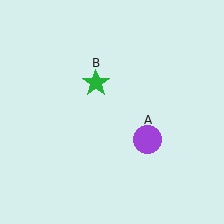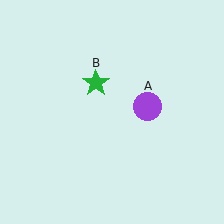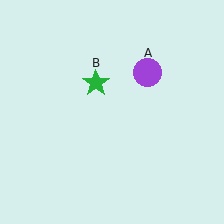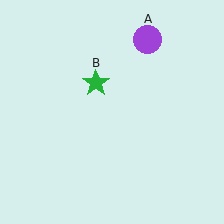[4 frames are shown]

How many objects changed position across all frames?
1 object changed position: purple circle (object A).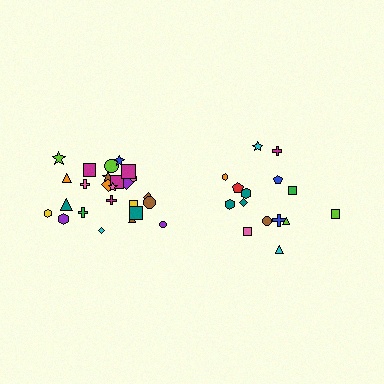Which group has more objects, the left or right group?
The left group.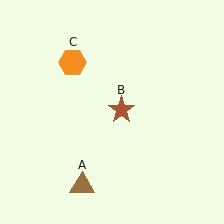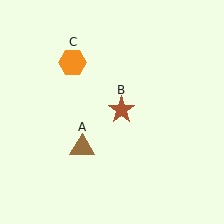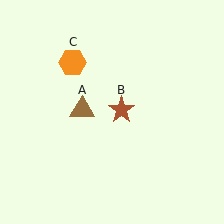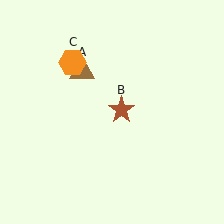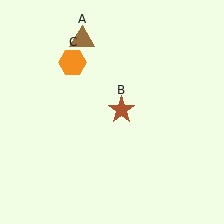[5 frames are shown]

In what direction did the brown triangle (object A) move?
The brown triangle (object A) moved up.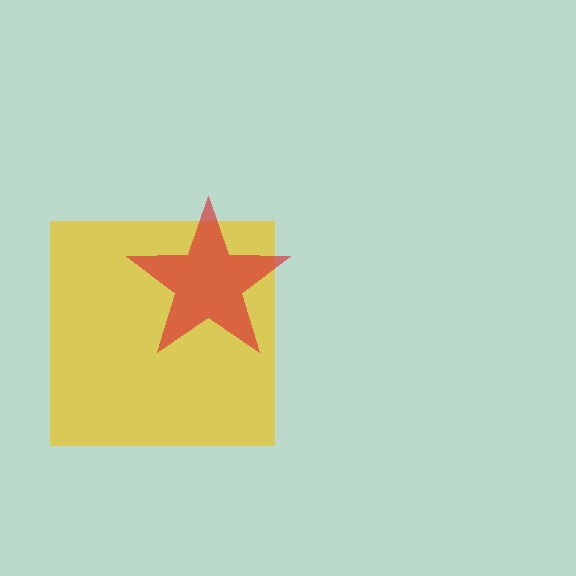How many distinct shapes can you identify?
There are 2 distinct shapes: a yellow square, a red star.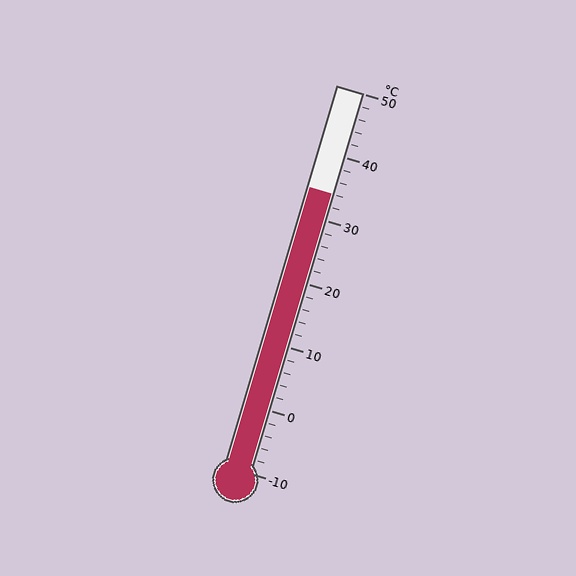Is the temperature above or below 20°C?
The temperature is above 20°C.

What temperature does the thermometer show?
The thermometer shows approximately 34°C.